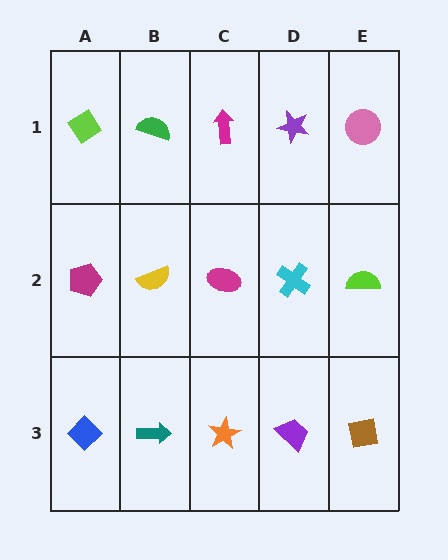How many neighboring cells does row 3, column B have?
3.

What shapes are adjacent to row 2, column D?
A purple star (row 1, column D), a purple trapezoid (row 3, column D), a magenta ellipse (row 2, column C), a lime semicircle (row 2, column E).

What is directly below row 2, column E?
A brown square.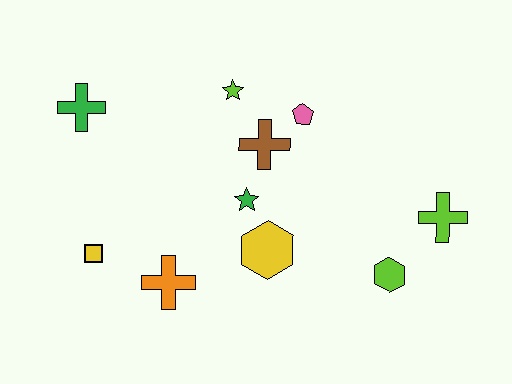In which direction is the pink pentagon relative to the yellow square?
The pink pentagon is to the right of the yellow square.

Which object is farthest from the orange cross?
The lime cross is farthest from the orange cross.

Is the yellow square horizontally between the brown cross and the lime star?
No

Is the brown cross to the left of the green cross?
No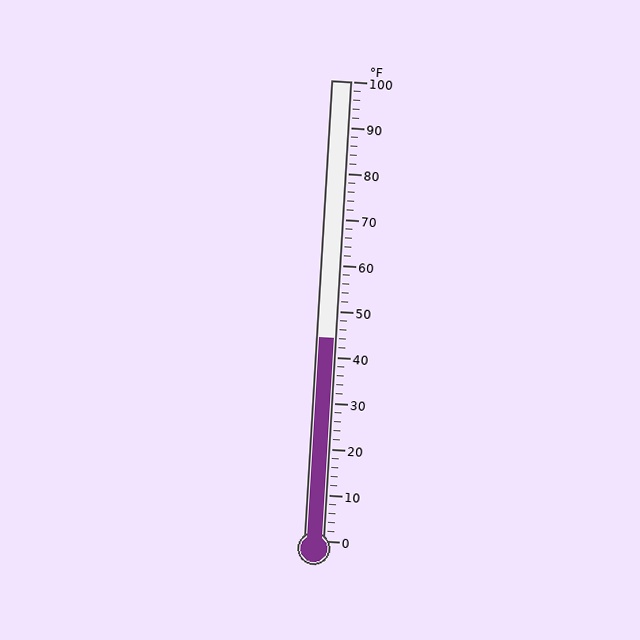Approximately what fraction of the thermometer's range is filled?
The thermometer is filled to approximately 45% of its range.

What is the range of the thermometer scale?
The thermometer scale ranges from 0°F to 100°F.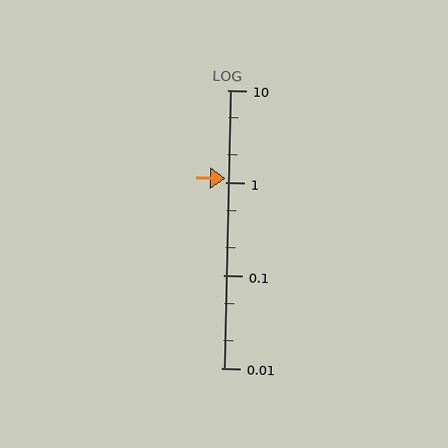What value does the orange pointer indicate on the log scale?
The pointer indicates approximately 1.1.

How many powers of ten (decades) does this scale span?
The scale spans 3 decades, from 0.01 to 10.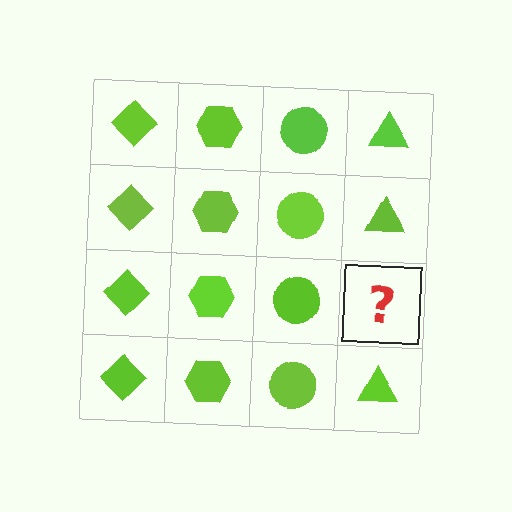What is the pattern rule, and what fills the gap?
The rule is that each column has a consistent shape. The gap should be filled with a lime triangle.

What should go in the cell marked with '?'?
The missing cell should contain a lime triangle.